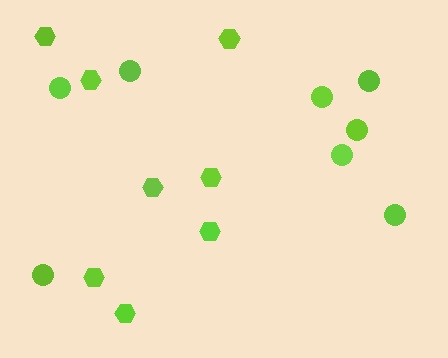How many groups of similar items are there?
There are 2 groups: one group of circles (8) and one group of hexagons (8).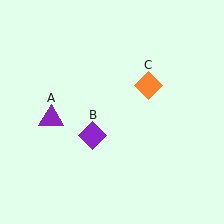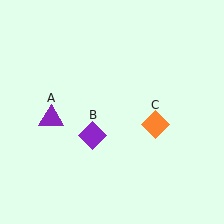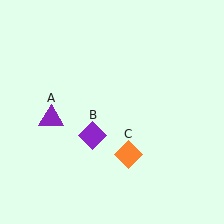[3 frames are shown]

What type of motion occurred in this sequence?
The orange diamond (object C) rotated clockwise around the center of the scene.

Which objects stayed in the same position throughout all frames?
Purple triangle (object A) and purple diamond (object B) remained stationary.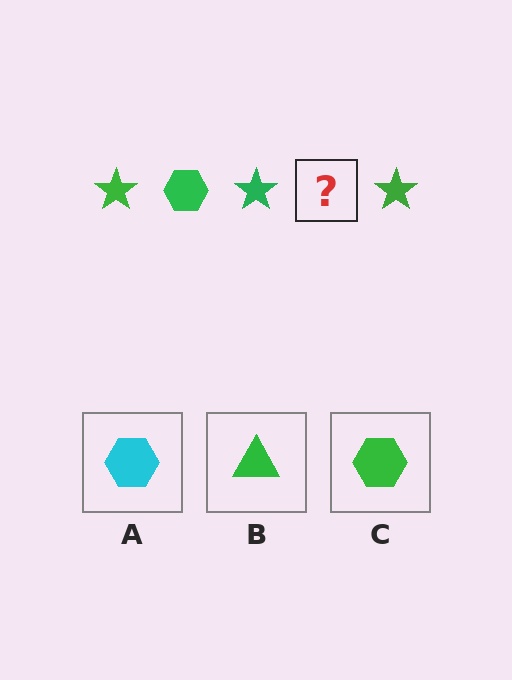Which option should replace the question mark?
Option C.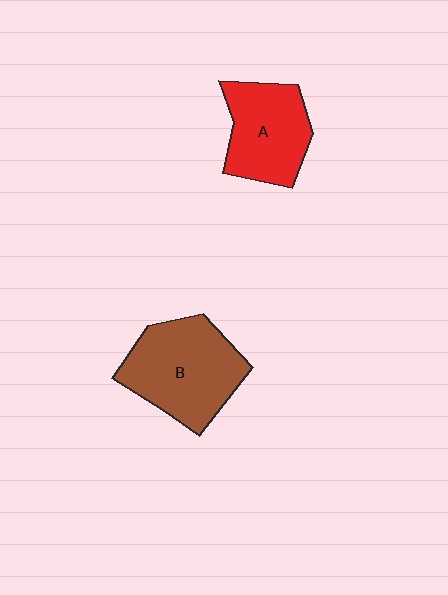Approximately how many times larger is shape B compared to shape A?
Approximately 1.3 times.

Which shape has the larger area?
Shape B (brown).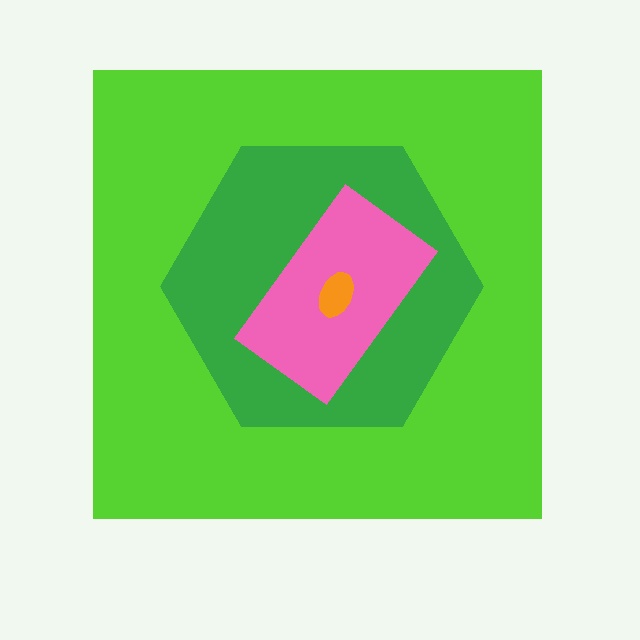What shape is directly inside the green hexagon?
The pink rectangle.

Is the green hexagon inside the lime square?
Yes.